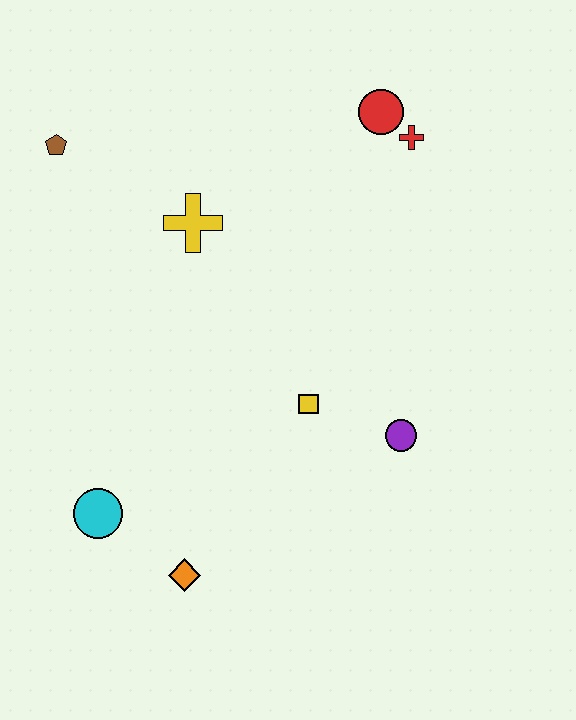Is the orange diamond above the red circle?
No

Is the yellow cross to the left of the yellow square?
Yes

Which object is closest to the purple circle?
The yellow square is closest to the purple circle.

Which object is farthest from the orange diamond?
The red circle is farthest from the orange diamond.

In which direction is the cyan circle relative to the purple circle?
The cyan circle is to the left of the purple circle.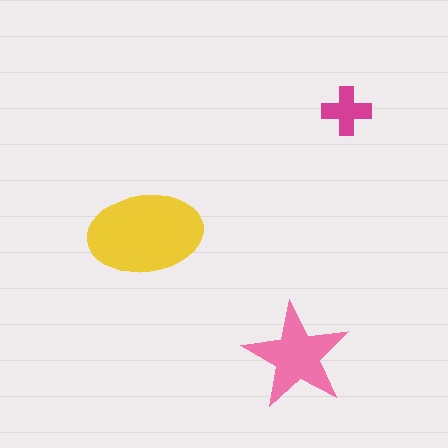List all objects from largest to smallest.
The yellow ellipse, the pink star, the magenta cross.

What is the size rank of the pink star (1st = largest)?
2nd.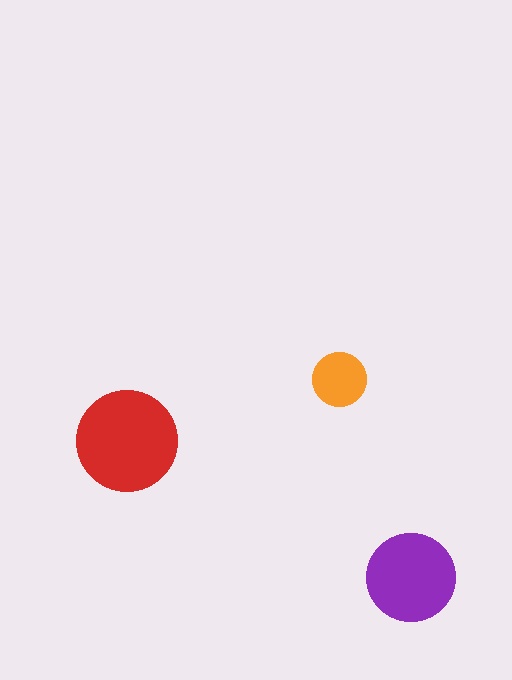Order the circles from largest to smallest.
the red one, the purple one, the orange one.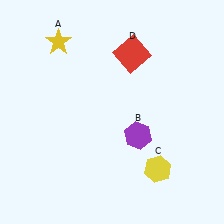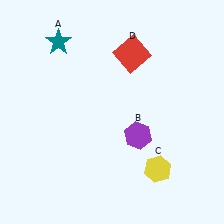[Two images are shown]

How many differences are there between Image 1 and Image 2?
There is 1 difference between the two images.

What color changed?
The star (A) changed from yellow in Image 1 to teal in Image 2.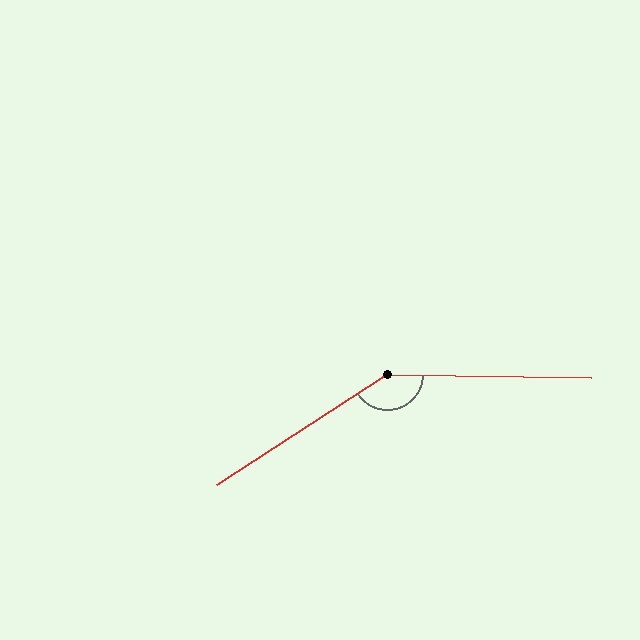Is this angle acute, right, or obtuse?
It is obtuse.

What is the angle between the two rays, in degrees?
Approximately 146 degrees.